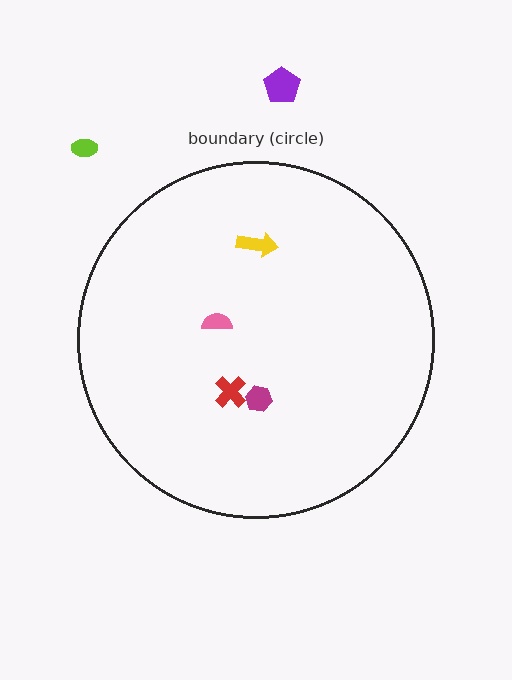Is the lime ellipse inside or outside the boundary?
Outside.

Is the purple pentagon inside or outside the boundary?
Outside.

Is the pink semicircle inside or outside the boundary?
Inside.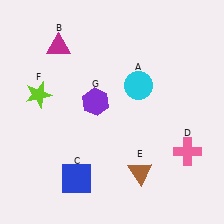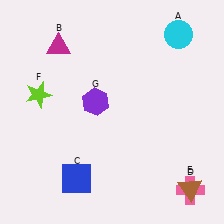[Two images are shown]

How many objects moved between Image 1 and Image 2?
3 objects moved between the two images.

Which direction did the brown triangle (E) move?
The brown triangle (E) moved right.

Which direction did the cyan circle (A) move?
The cyan circle (A) moved up.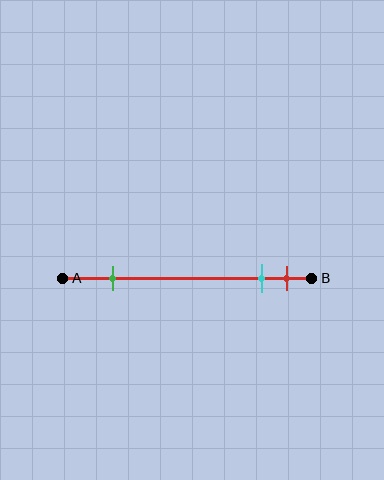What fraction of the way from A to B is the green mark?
The green mark is approximately 20% (0.2) of the way from A to B.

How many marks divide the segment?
There are 3 marks dividing the segment.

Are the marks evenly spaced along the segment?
No, the marks are not evenly spaced.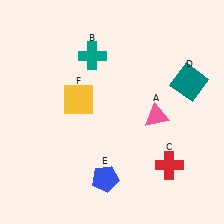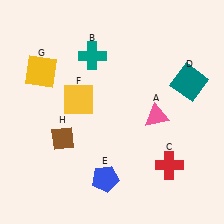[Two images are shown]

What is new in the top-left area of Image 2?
A yellow square (G) was added in the top-left area of Image 2.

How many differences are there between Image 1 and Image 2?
There are 2 differences between the two images.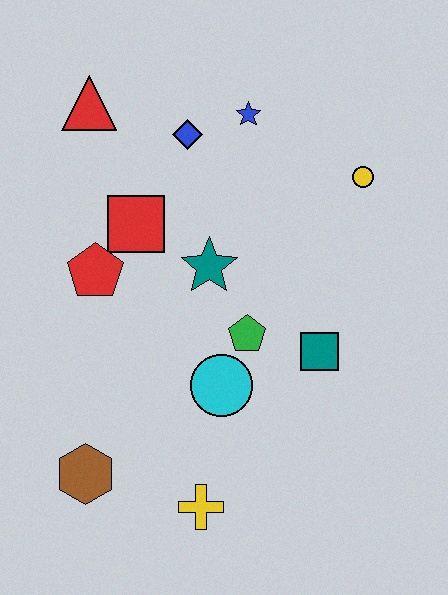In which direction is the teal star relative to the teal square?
The teal star is to the left of the teal square.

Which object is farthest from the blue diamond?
The yellow cross is farthest from the blue diamond.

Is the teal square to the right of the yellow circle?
No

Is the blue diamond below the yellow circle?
No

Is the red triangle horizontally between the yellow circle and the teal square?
No